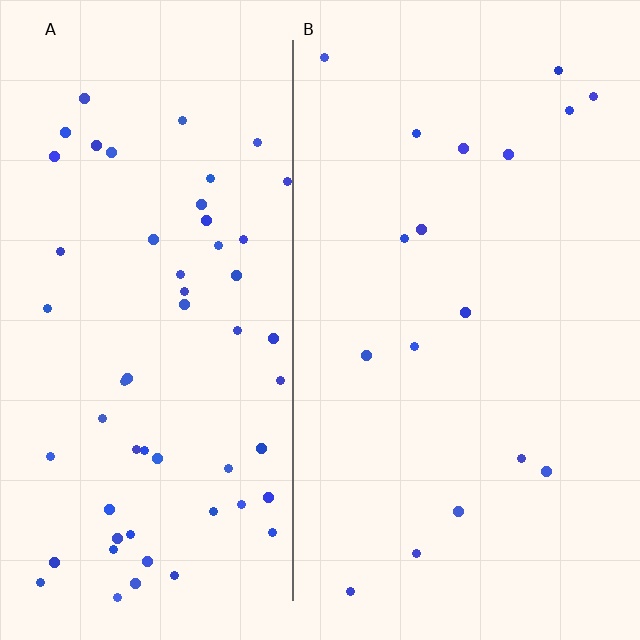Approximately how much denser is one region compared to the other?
Approximately 3.3× — region A over region B.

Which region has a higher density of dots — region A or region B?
A (the left).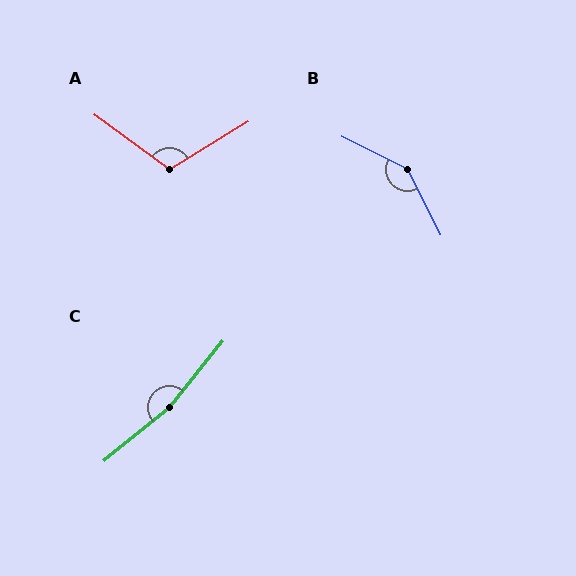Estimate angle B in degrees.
Approximately 143 degrees.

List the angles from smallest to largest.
A (112°), B (143°), C (168°).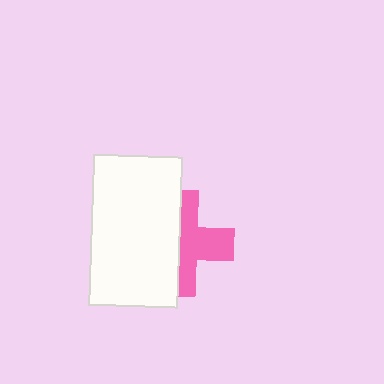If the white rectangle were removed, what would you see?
You would see the complete pink cross.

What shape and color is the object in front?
The object in front is a white rectangle.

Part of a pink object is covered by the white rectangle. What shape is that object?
It is a cross.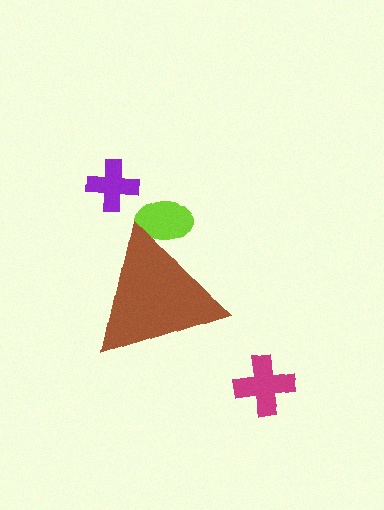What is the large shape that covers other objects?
A brown triangle.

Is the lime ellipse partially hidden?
Yes, the lime ellipse is partially hidden behind the brown triangle.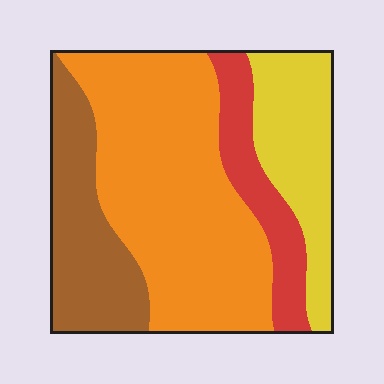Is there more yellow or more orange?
Orange.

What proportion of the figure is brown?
Brown covers around 20% of the figure.